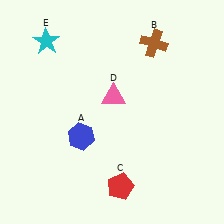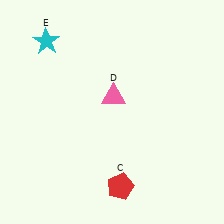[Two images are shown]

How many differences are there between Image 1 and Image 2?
There are 2 differences between the two images.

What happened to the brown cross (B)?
The brown cross (B) was removed in Image 2. It was in the top-right area of Image 1.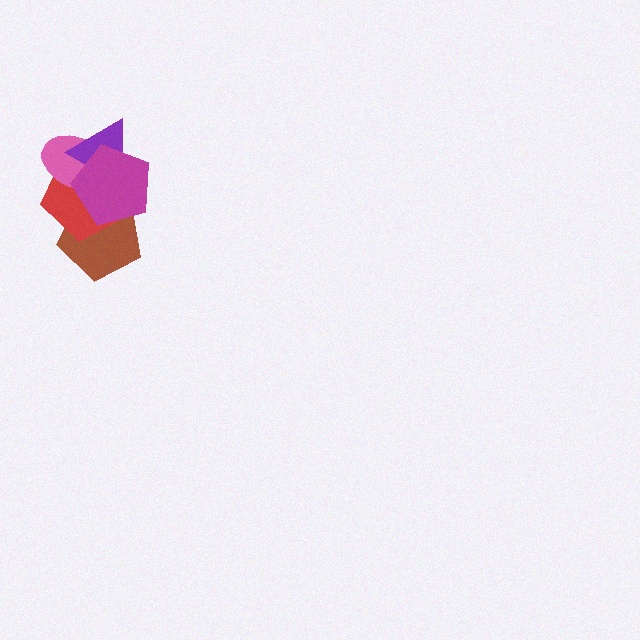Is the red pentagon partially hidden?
Yes, it is partially covered by another shape.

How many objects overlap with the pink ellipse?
3 objects overlap with the pink ellipse.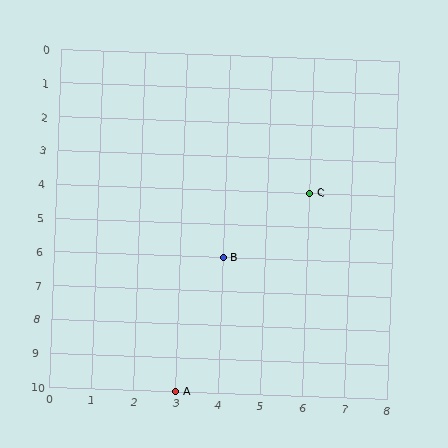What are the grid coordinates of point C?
Point C is at grid coordinates (6, 4).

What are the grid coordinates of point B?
Point B is at grid coordinates (4, 6).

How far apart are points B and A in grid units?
Points B and A are 1 column and 4 rows apart (about 4.1 grid units diagonally).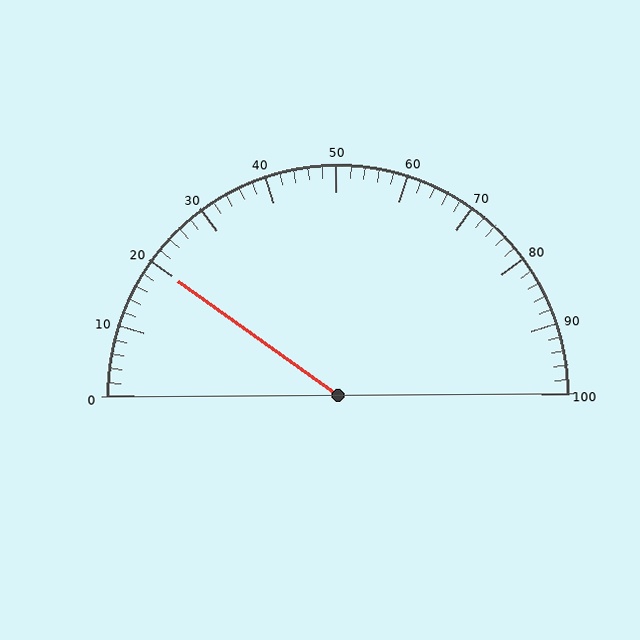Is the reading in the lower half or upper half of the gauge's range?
The reading is in the lower half of the range (0 to 100).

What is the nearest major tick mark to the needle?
The nearest major tick mark is 20.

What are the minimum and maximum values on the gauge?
The gauge ranges from 0 to 100.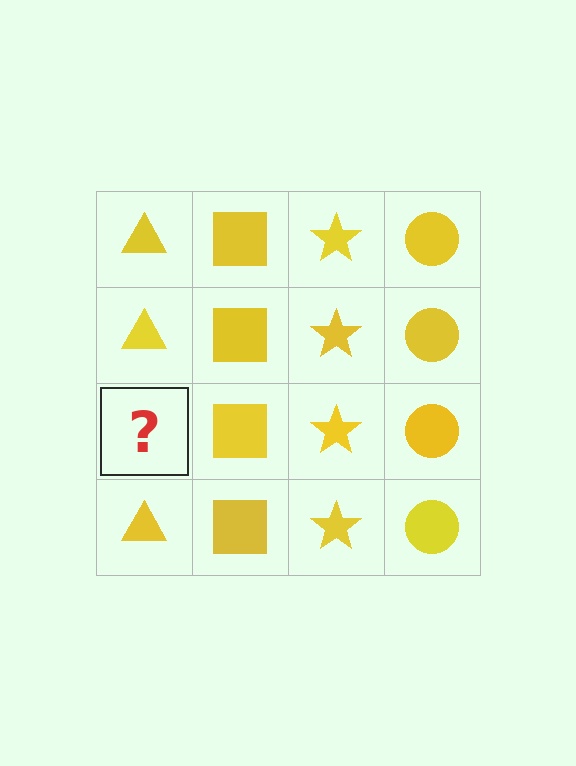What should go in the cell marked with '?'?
The missing cell should contain a yellow triangle.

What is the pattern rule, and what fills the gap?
The rule is that each column has a consistent shape. The gap should be filled with a yellow triangle.